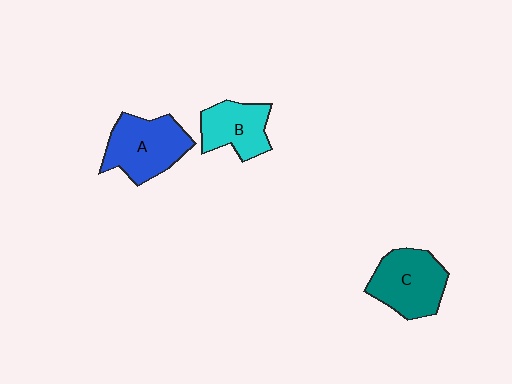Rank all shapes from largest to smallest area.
From largest to smallest: A (blue), C (teal), B (cyan).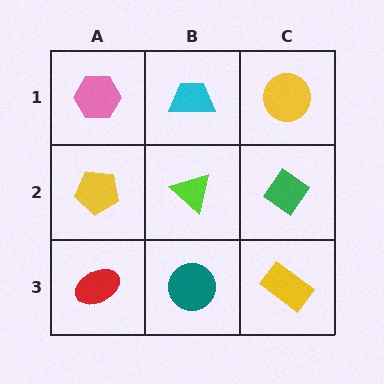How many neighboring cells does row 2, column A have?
3.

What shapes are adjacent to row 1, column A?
A yellow pentagon (row 2, column A), a cyan trapezoid (row 1, column B).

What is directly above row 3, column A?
A yellow pentagon.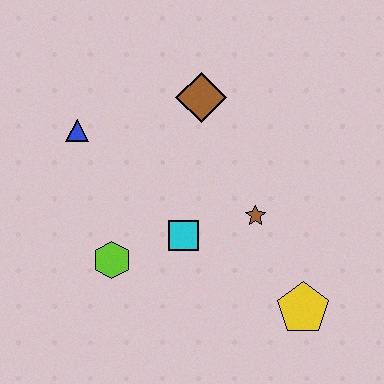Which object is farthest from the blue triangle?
The yellow pentagon is farthest from the blue triangle.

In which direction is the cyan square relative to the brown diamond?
The cyan square is below the brown diamond.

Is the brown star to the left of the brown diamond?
No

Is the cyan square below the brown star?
Yes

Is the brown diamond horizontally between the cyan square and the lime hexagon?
No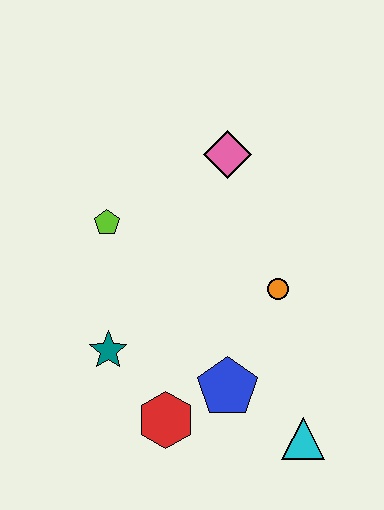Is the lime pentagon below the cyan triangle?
No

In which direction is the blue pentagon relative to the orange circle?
The blue pentagon is below the orange circle.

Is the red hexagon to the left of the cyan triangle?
Yes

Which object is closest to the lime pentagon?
The teal star is closest to the lime pentagon.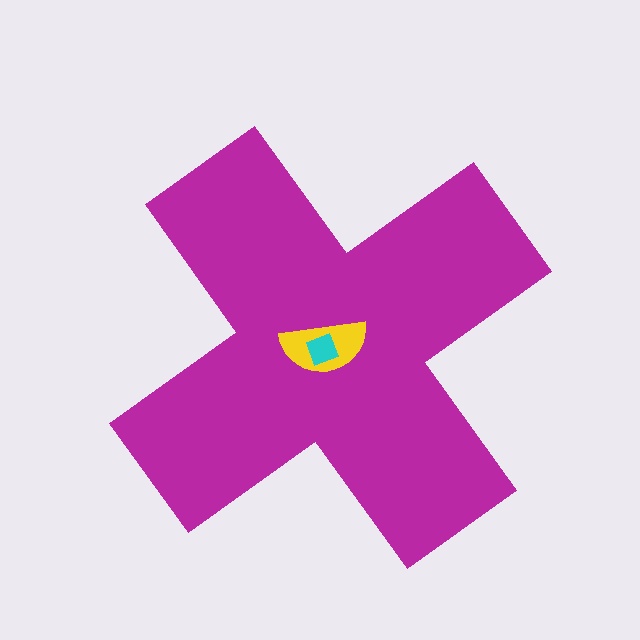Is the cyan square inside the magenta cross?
Yes.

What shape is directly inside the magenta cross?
The yellow semicircle.